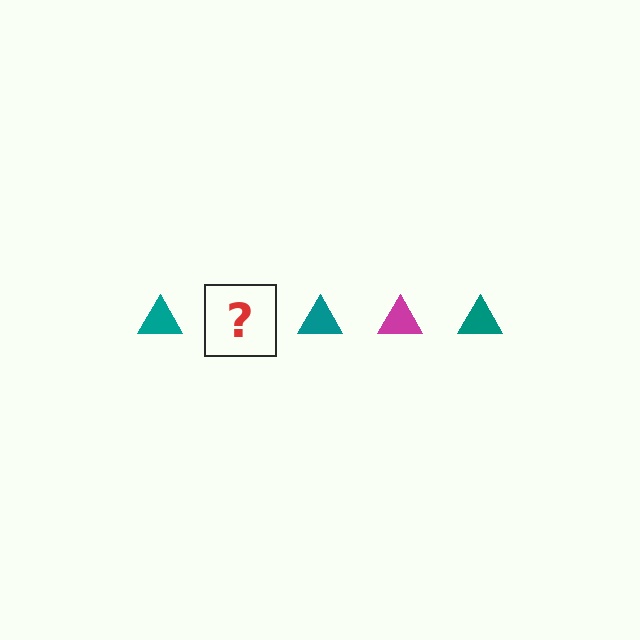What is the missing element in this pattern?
The missing element is a magenta triangle.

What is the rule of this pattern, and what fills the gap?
The rule is that the pattern cycles through teal, magenta triangles. The gap should be filled with a magenta triangle.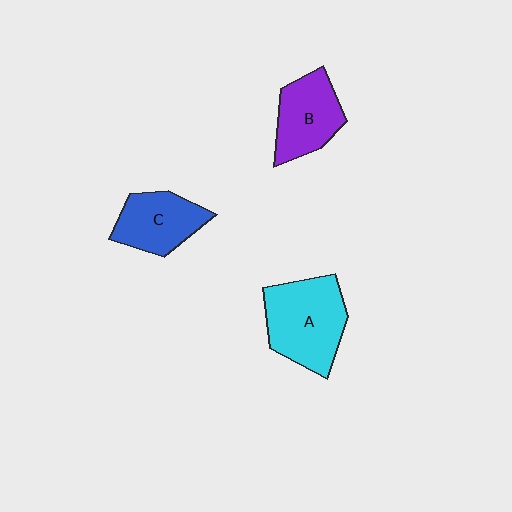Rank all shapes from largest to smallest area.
From largest to smallest: A (cyan), B (purple), C (blue).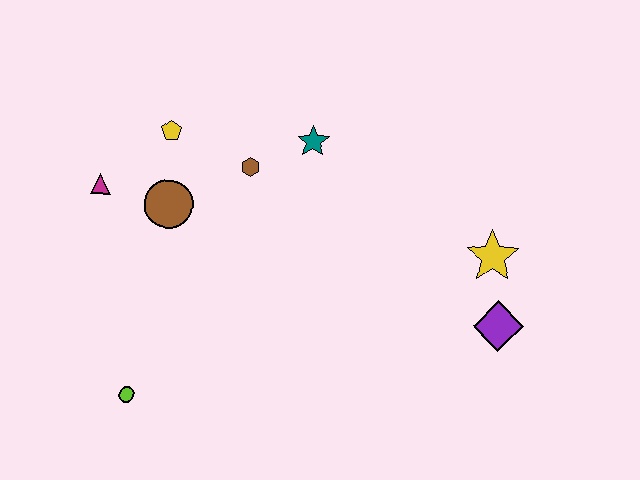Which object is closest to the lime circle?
The brown circle is closest to the lime circle.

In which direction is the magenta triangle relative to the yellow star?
The magenta triangle is to the left of the yellow star.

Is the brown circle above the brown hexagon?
No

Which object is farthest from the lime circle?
The yellow star is farthest from the lime circle.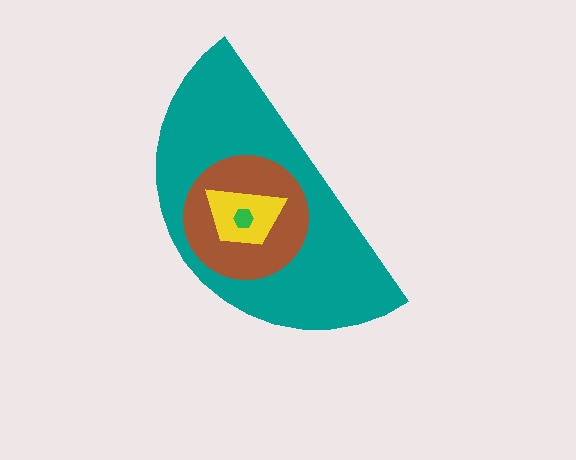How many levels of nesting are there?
4.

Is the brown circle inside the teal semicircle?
Yes.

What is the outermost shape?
The teal semicircle.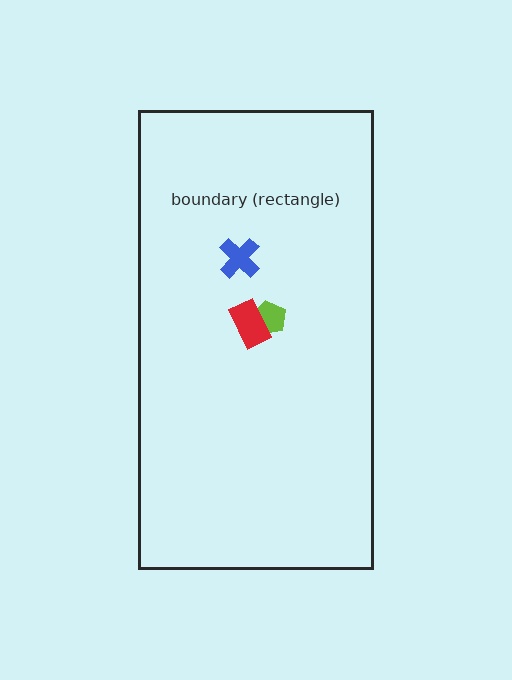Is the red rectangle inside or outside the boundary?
Inside.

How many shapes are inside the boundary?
3 inside, 0 outside.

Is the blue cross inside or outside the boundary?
Inside.